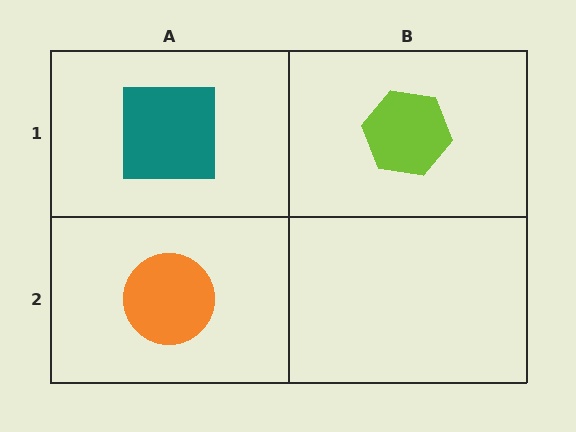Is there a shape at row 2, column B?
No, that cell is empty.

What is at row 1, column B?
A lime hexagon.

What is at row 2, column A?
An orange circle.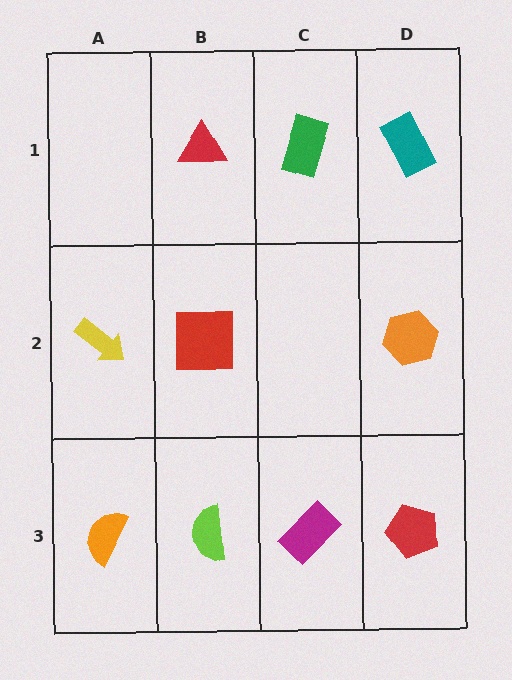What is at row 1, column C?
A green rectangle.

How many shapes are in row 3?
4 shapes.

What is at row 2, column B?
A red square.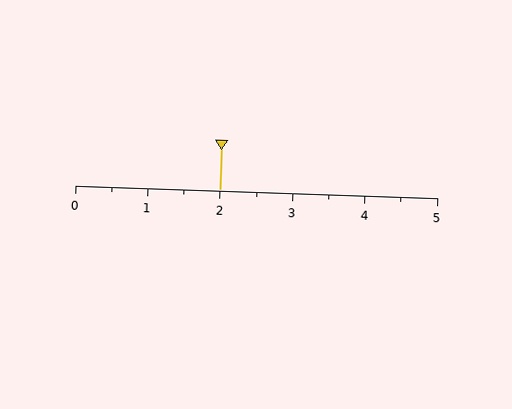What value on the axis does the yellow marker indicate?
The marker indicates approximately 2.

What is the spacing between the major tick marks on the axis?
The major ticks are spaced 1 apart.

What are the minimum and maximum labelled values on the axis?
The axis runs from 0 to 5.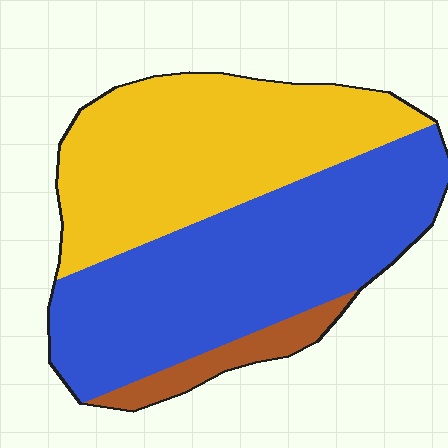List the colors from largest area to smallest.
From largest to smallest: blue, yellow, brown.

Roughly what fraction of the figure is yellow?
Yellow covers about 40% of the figure.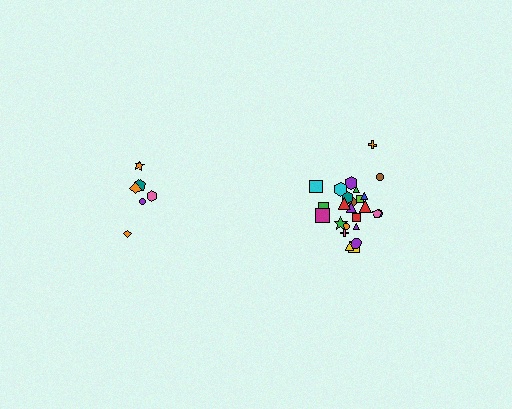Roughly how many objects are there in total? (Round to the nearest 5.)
Roughly 30 objects in total.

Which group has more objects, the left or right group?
The right group.